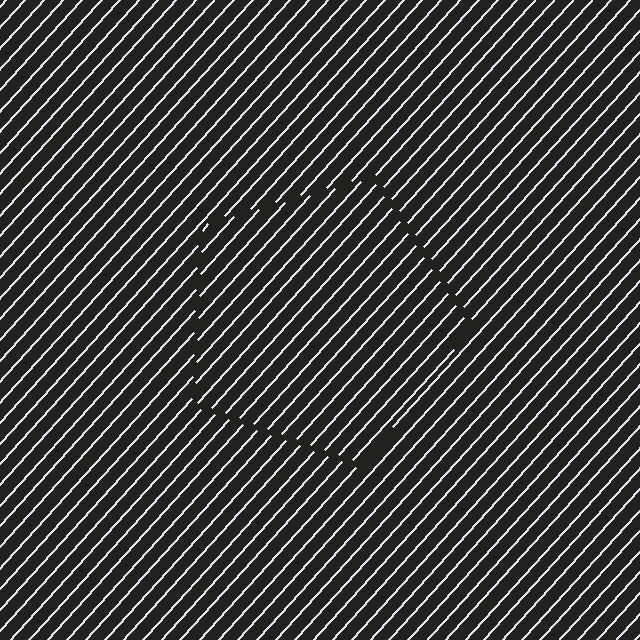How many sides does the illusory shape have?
5 sides — the line-ends trace a pentagon.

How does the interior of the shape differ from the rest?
The interior of the shape contains the same grating, shifted by half a period — the contour is defined by the phase discontinuity where line-ends from the inner and outer gratings abut.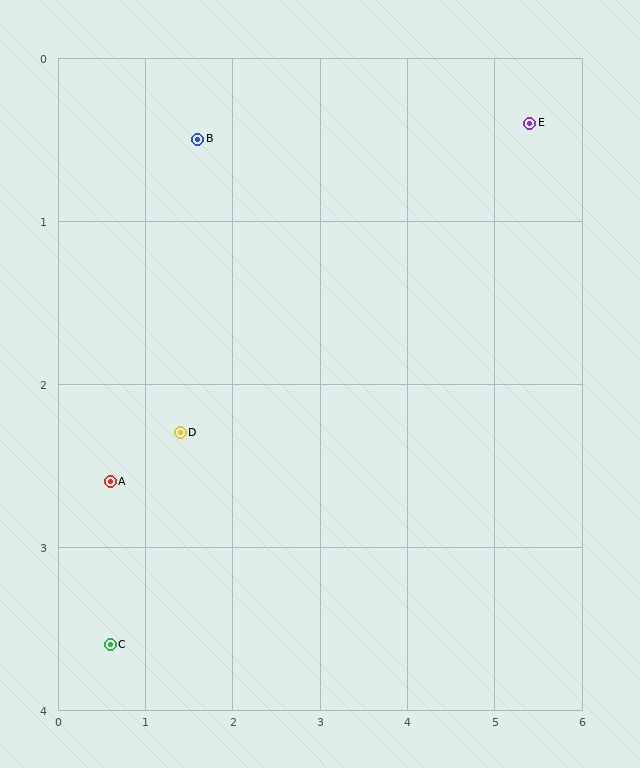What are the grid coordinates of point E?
Point E is at approximately (5.4, 0.4).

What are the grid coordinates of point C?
Point C is at approximately (0.6, 3.6).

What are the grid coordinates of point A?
Point A is at approximately (0.6, 2.6).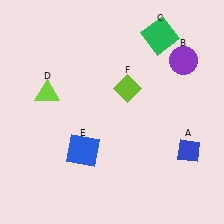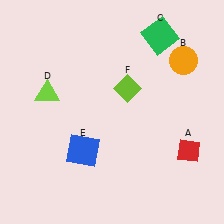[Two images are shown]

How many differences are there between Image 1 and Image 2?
There are 2 differences between the two images.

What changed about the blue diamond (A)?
In Image 1, A is blue. In Image 2, it changed to red.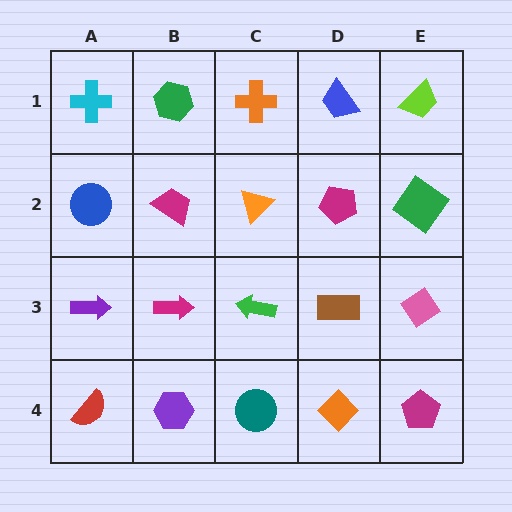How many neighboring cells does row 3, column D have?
4.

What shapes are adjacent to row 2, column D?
A blue trapezoid (row 1, column D), a brown rectangle (row 3, column D), an orange triangle (row 2, column C), a green diamond (row 2, column E).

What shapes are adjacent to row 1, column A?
A blue circle (row 2, column A), a green hexagon (row 1, column B).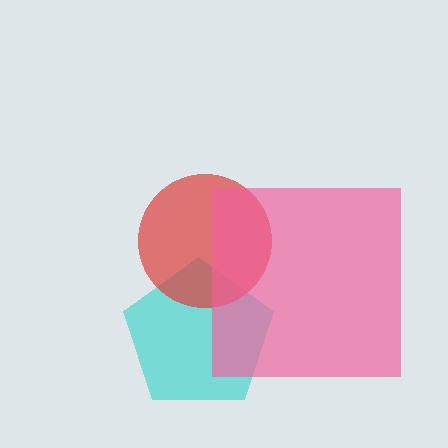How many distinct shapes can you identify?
There are 3 distinct shapes: a cyan pentagon, a red circle, a pink square.